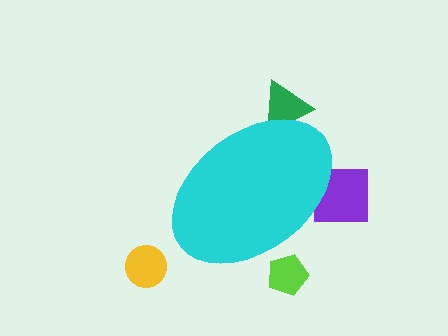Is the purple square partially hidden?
Yes, the purple square is partially hidden behind the cyan ellipse.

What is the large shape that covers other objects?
A cyan ellipse.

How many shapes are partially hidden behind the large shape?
3 shapes are partially hidden.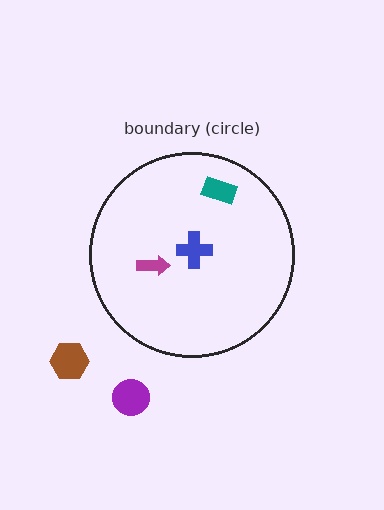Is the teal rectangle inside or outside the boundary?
Inside.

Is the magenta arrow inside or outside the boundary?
Inside.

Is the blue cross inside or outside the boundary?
Inside.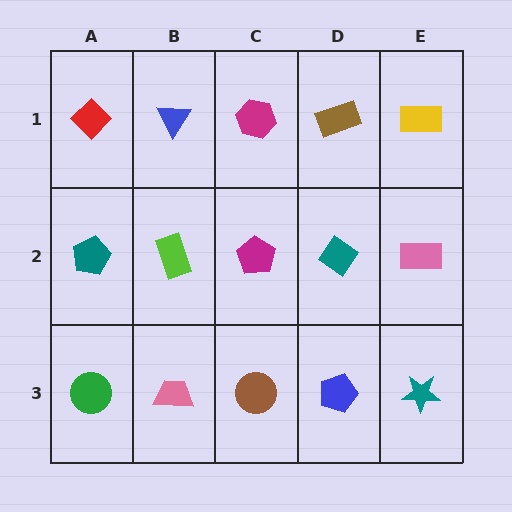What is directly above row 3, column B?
A lime rectangle.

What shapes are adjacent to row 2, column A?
A red diamond (row 1, column A), a green circle (row 3, column A), a lime rectangle (row 2, column B).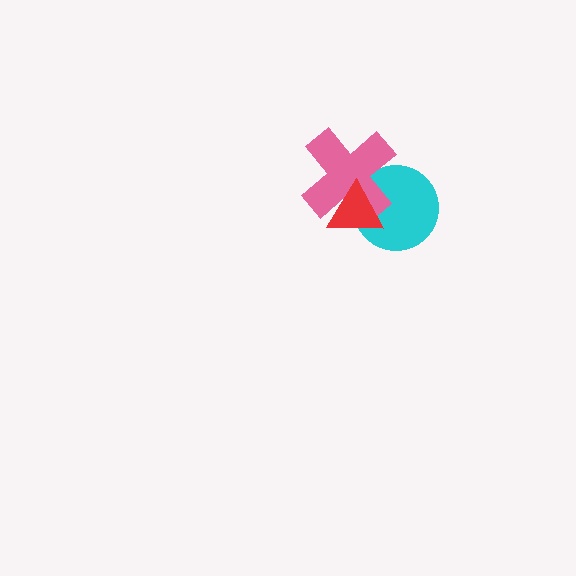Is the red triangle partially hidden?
No, no other shape covers it.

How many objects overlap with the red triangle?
2 objects overlap with the red triangle.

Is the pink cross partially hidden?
Yes, it is partially covered by another shape.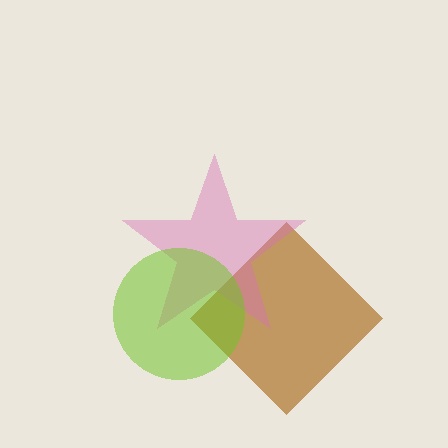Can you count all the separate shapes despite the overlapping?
Yes, there are 3 separate shapes.